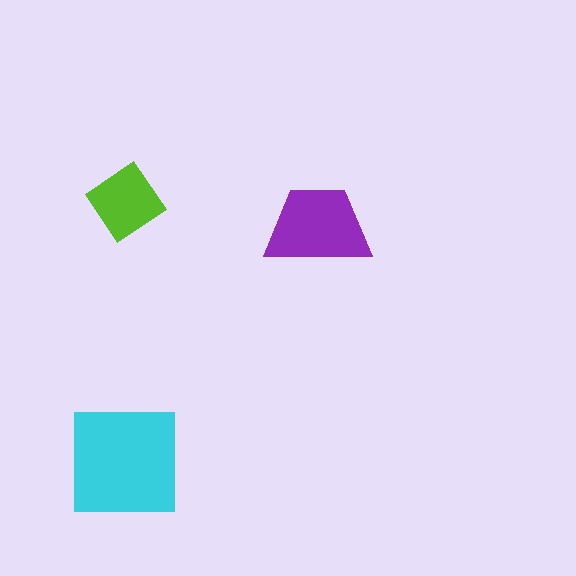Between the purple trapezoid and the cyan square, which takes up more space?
The cyan square.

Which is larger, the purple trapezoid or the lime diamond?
The purple trapezoid.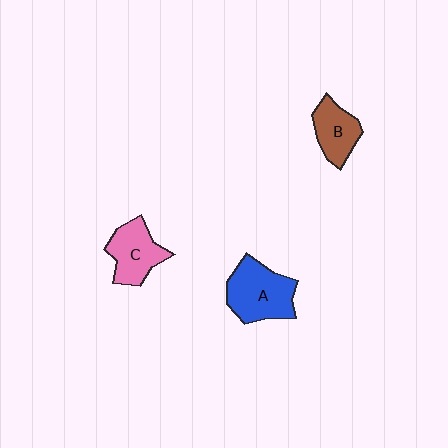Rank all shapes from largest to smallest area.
From largest to smallest: A (blue), C (pink), B (brown).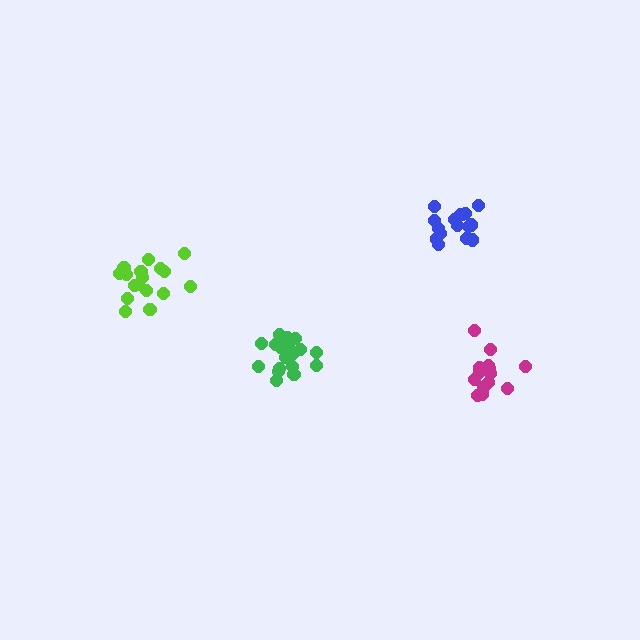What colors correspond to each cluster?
The clusters are colored: magenta, blue, green, lime.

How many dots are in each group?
Group 1: 14 dots, Group 2: 16 dots, Group 3: 19 dots, Group 4: 18 dots (67 total).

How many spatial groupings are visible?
There are 4 spatial groupings.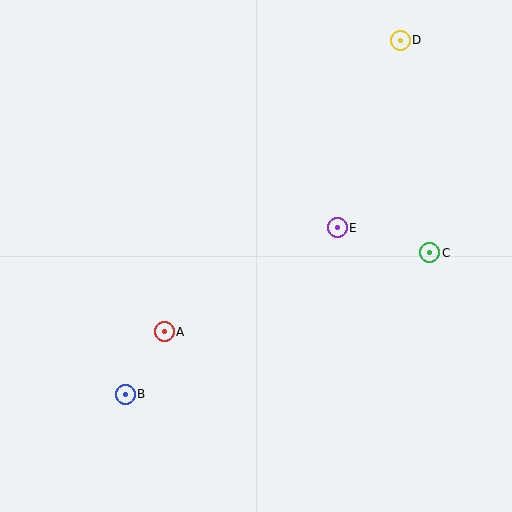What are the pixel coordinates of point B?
Point B is at (125, 394).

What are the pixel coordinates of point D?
Point D is at (400, 40).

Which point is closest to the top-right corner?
Point D is closest to the top-right corner.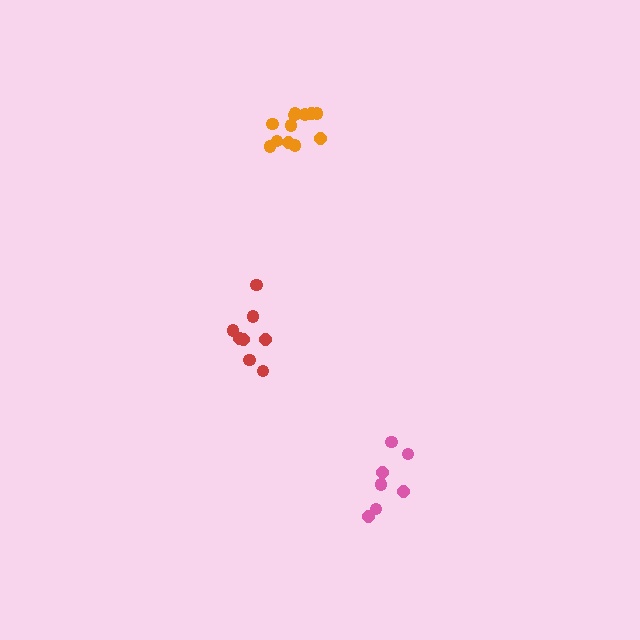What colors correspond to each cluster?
The clusters are colored: red, pink, orange.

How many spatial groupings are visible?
There are 3 spatial groupings.